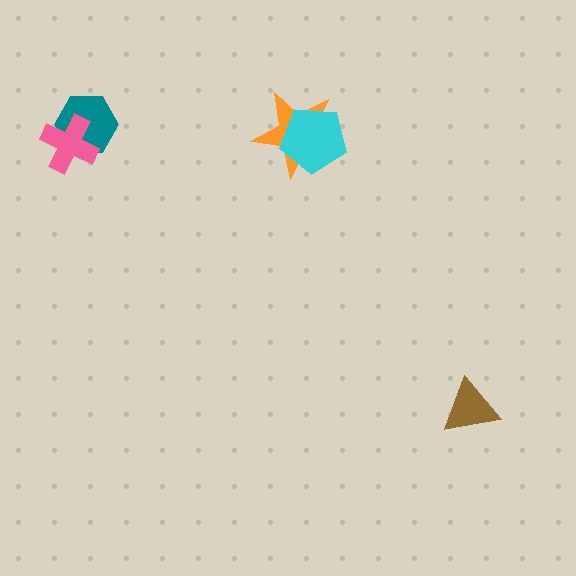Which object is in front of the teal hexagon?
The pink cross is in front of the teal hexagon.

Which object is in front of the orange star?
The cyan pentagon is in front of the orange star.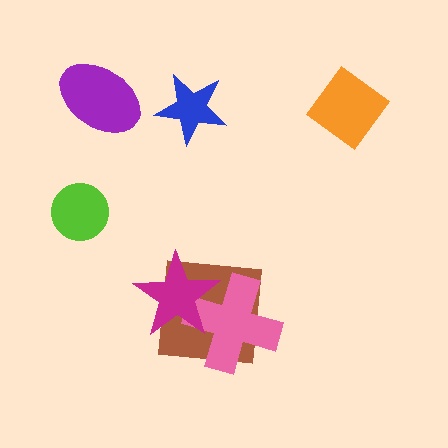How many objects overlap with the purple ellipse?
0 objects overlap with the purple ellipse.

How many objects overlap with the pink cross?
2 objects overlap with the pink cross.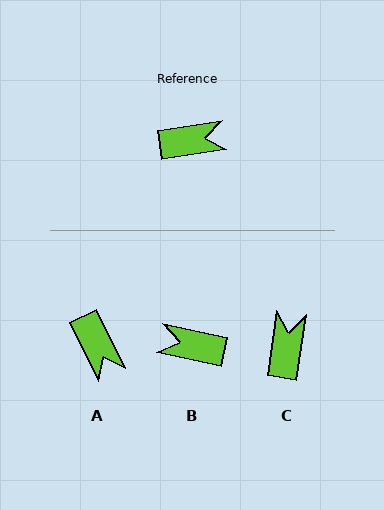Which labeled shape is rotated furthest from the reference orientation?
B, about 159 degrees away.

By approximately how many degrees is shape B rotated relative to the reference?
Approximately 159 degrees counter-clockwise.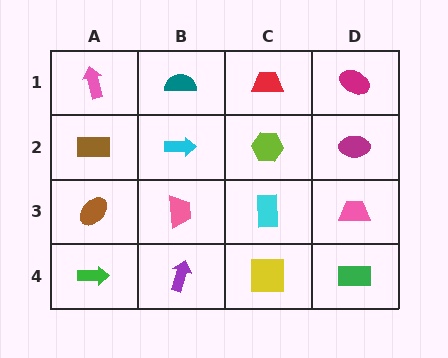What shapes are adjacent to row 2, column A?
A pink arrow (row 1, column A), a brown ellipse (row 3, column A), a cyan arrow (row 2, column B).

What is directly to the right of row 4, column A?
A purple arrow.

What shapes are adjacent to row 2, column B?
A teal semicircle (row 1, column B), a pink trapezoid (row 3, column B), a brown rectangle (row 2, column A), a lime hexagon (row 2, column C).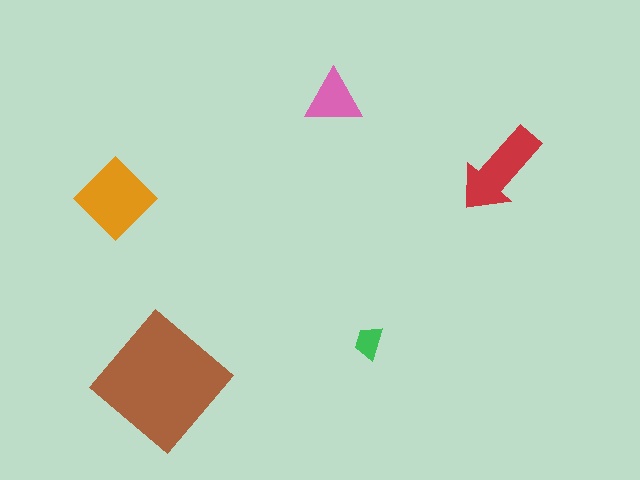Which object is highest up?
The pink triangle is topmost.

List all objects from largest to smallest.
The brown diamond, the orange diamond, the red arrow, the pink triangle, the green trapezoid.